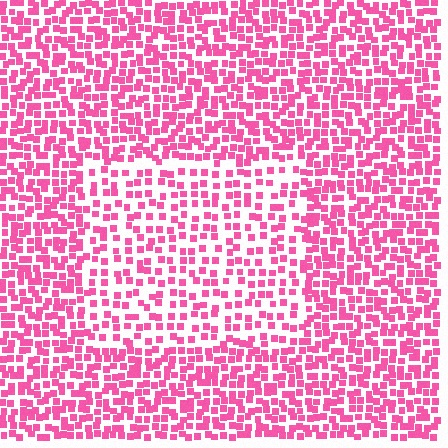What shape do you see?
I see a rectangle.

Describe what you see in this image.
The image contains small pink elements arranged at two different densities. A rectangle-shaped region is visible where the elements are less densely packed than the surrounding area.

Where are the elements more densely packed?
The elements are more densely packed outside the rectangle boundary.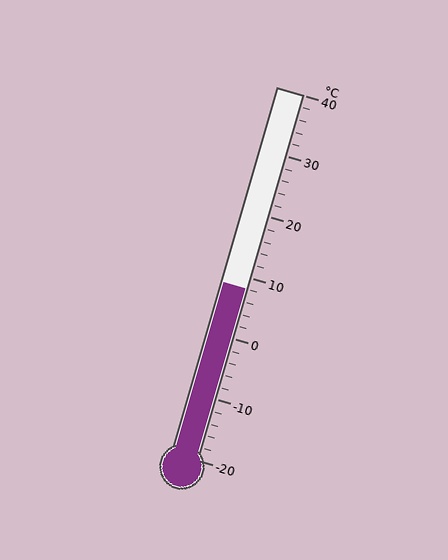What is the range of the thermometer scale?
The thermometer scale ranges from -20°C to 40°C.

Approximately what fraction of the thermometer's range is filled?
The thermometer is filled to approximately 45% of its range.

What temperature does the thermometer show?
The thermometer shows approximately 8°C.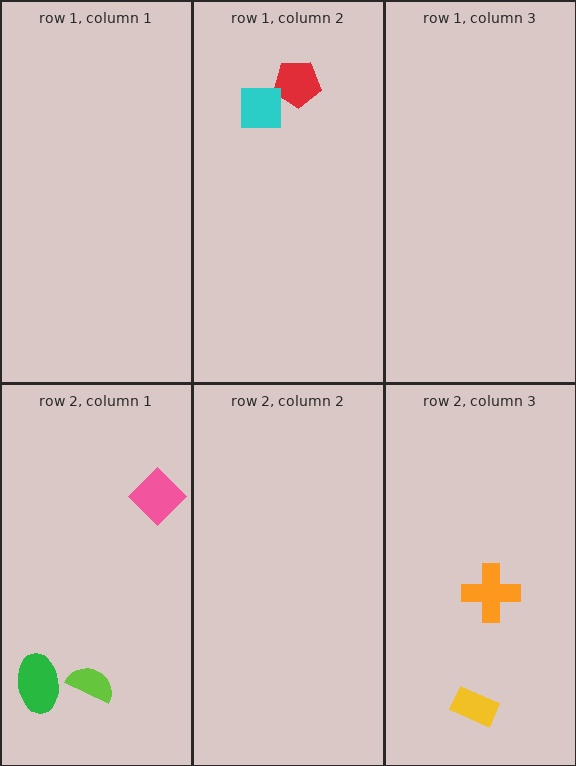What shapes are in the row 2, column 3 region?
The yellow rectangle, the orange cross.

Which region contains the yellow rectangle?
The row 2, column 3 region.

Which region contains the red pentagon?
The row 1, column 2 region.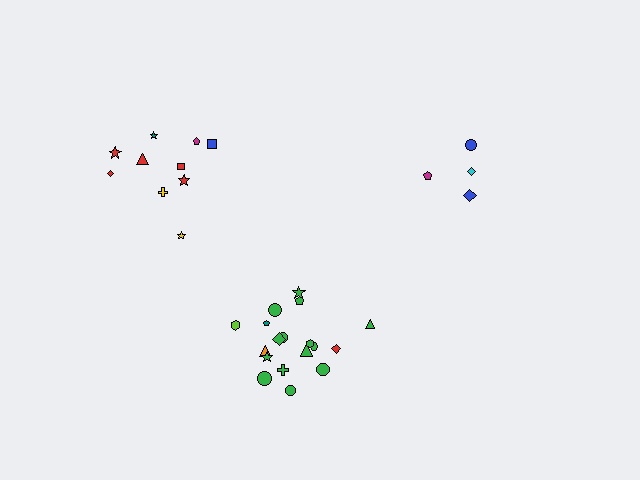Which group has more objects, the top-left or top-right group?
The top-left group.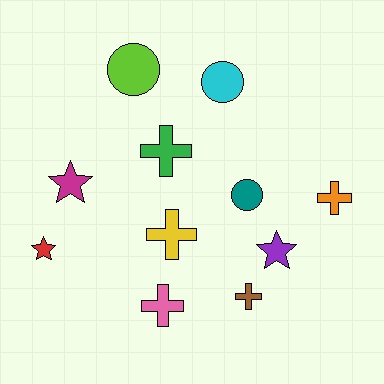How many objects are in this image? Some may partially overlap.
There are 11 objects.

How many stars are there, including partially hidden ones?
There are 3 stars.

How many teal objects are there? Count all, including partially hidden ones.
There is 1 teal object.